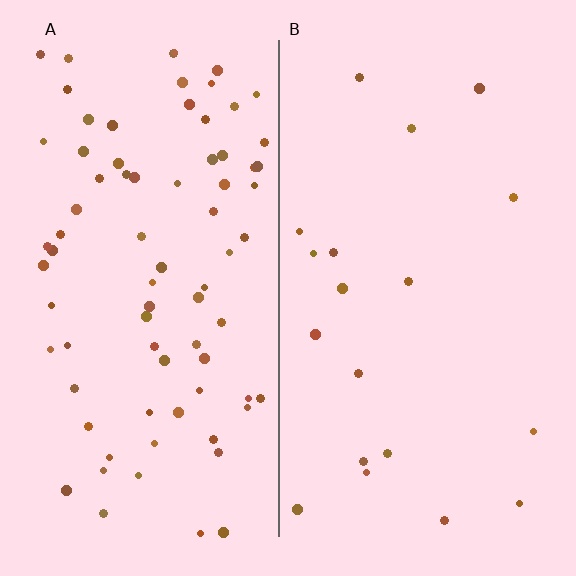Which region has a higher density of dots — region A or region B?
A (the left).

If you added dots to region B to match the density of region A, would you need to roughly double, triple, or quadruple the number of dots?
Approximately quadruple.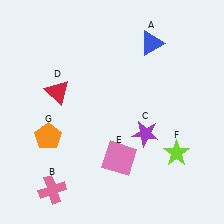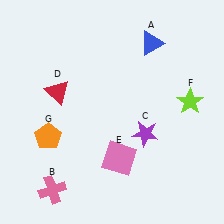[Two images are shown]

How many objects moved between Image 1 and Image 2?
1 object moved between the two images.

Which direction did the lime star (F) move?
The lime star (F) moved up.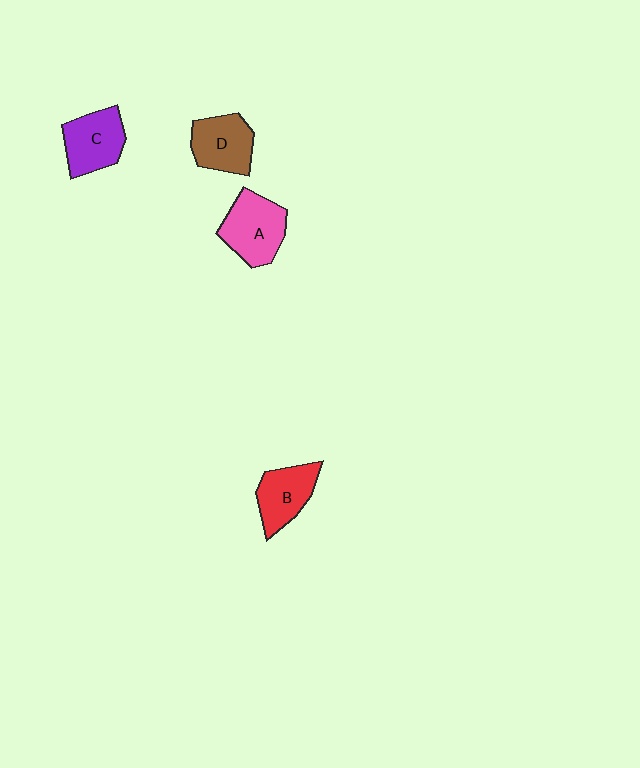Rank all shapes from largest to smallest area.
From largest to smallest: A (pink), C (purple), D (brown), B (red).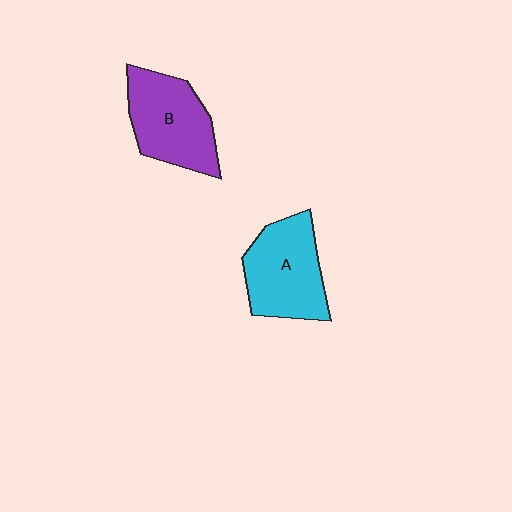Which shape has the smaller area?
Shape A (cyan).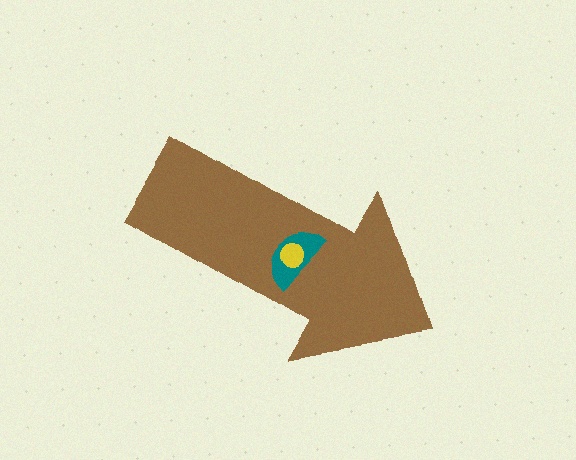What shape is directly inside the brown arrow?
The teal semicircle.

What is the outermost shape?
The brown arrow.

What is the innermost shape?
The yellow circle.